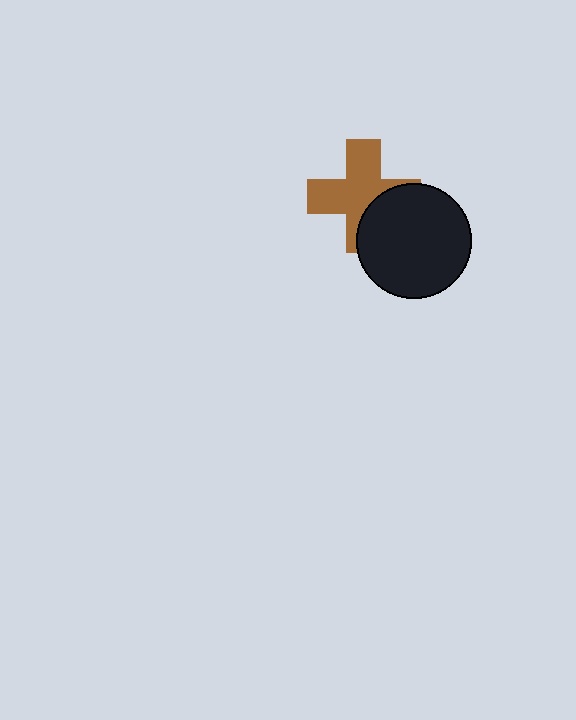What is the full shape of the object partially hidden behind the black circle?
The partially hidden object is a brown cross.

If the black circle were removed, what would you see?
You would see the complete brown cross.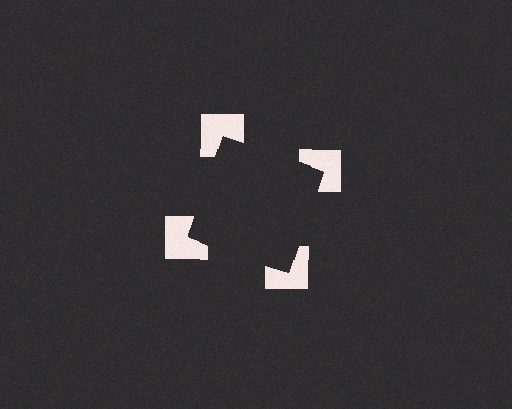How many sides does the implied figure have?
4 sides.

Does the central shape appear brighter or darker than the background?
It typically appears slightly darker than the background, even though no actual brightness change is drawn.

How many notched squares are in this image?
There are 4 — one at each vertex of the illusory square.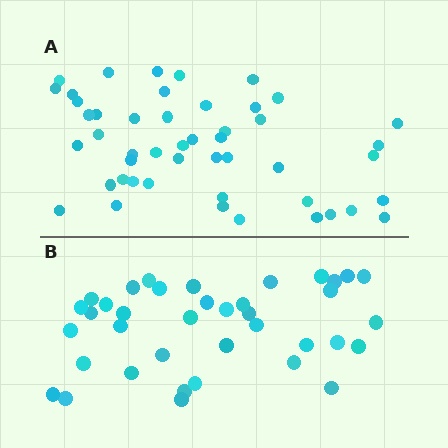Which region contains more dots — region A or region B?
Region A (the top region) has more dots.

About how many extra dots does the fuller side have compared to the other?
Region A has roughly 10 or so more dots than region B.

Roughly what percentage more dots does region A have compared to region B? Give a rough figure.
About 25% more.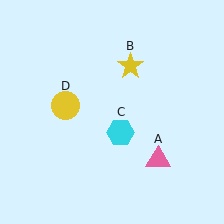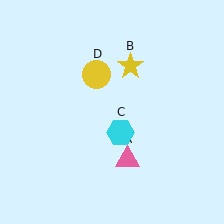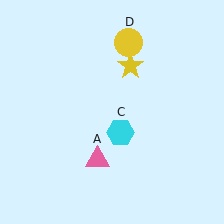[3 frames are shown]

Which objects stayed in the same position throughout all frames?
Yellow star (object B) and cyan hexagon (object C) remained stationary.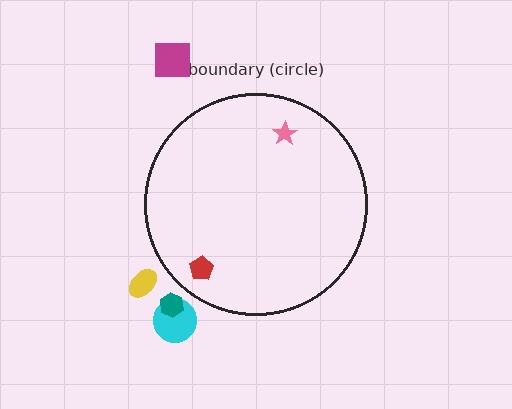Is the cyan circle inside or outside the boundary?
Outside.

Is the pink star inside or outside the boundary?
Inside.